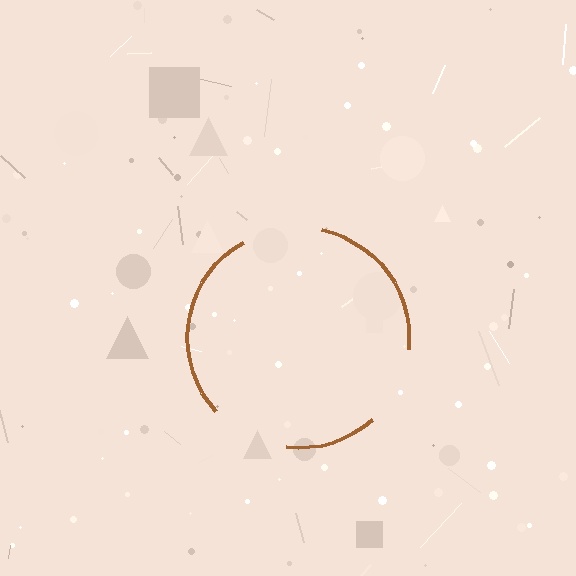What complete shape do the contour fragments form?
The contour fragments form a circle.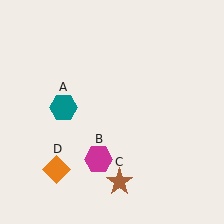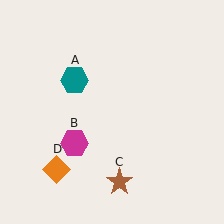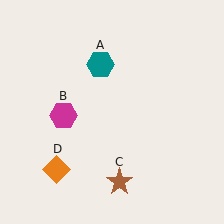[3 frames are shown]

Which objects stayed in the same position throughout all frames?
Brown star (object C) and orange diamond (object D) remained stationary.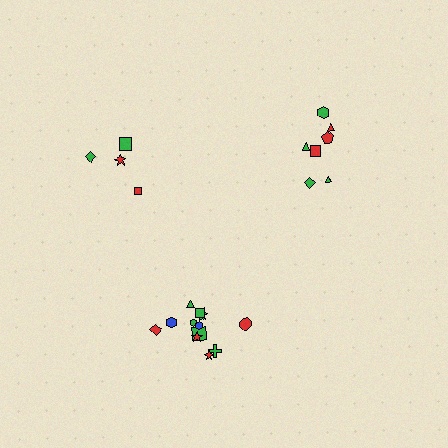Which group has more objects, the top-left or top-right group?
The top-right group.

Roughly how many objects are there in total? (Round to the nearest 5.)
Roughly 25 objects in total.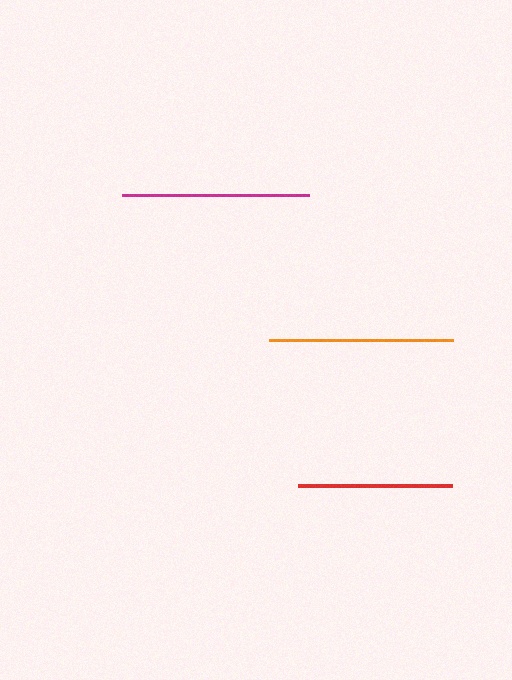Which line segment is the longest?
The magenta line is the longest at approximately 187 pixels.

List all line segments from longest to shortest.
From longest to shortest: magenta, orange, red.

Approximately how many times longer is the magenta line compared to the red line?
The magenta line is approximately 1.2 times the length of the red line.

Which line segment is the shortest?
The red line is the shortest at approximately 154 pixels.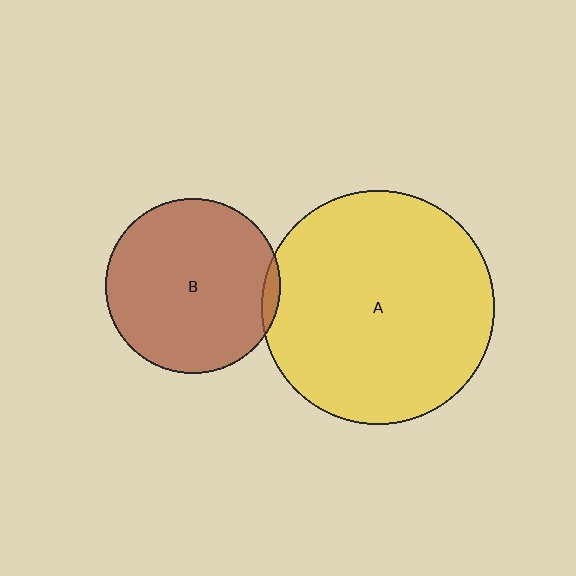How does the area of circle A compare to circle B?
Approximately 1.8 times.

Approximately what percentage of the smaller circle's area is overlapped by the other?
Approximately 5%.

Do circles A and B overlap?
Yes.